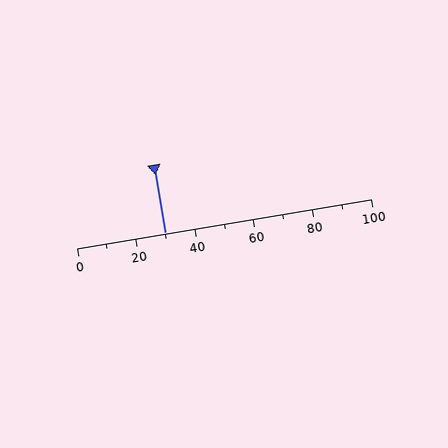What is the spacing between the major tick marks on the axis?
The major ticks are spaced 20 apart.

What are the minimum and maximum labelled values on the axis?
The axis runs from 0 to 100.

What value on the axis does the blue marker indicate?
The marker indicates approximately 30.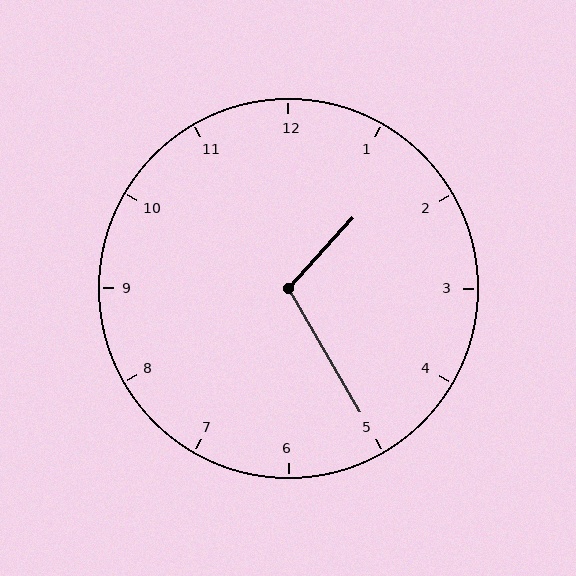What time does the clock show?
1:25.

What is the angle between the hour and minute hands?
Approximately 108 degrees.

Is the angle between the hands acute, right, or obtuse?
It is obtuse.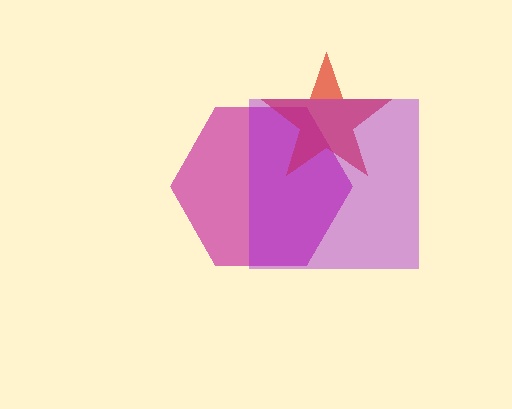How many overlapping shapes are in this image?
There are 3 overlapping shapes in the image.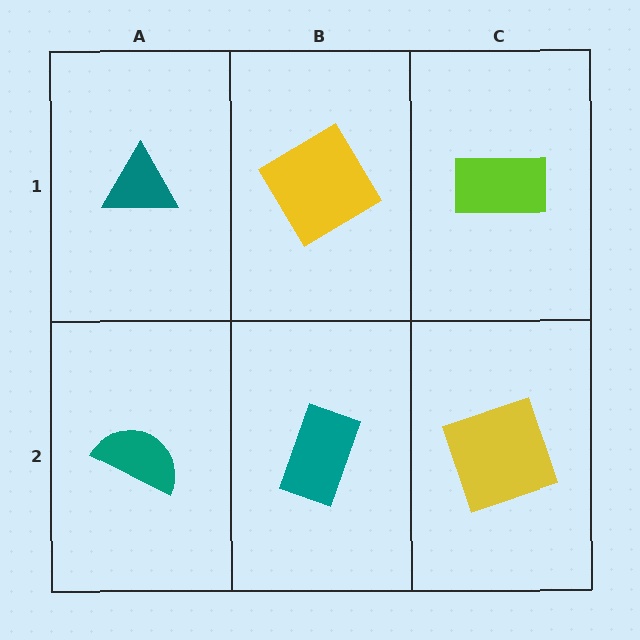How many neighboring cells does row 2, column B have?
3.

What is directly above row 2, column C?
A lime rectangle.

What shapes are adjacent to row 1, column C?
A yellow square (row 2, column C), a yellow diamond (row 1, column B).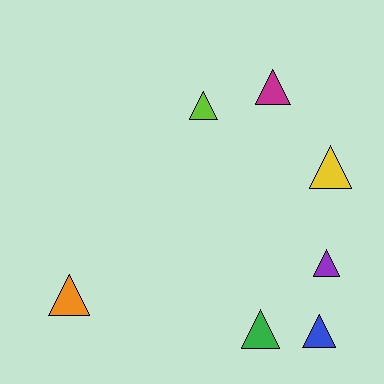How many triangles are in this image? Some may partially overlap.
There are 7 triangles.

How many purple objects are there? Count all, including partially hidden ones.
There is 1 purple object.